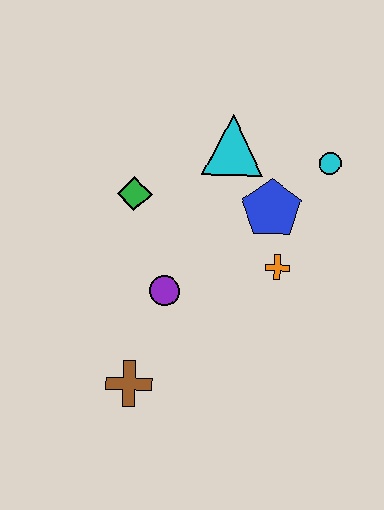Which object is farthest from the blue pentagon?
The brown cross is farthest from the blue pentagon.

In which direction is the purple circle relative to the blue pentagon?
The purple circle is to the left of the blue pentagon.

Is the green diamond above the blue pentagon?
Yes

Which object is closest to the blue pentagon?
The orange cross is closest to the blue pentagon.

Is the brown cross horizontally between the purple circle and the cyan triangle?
No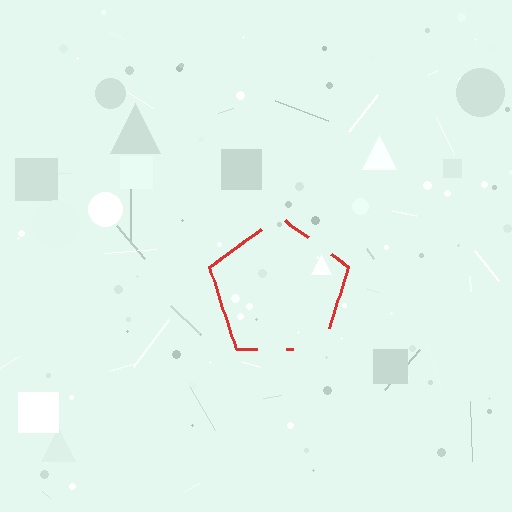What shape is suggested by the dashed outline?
The dashed outline suggests a pentagon.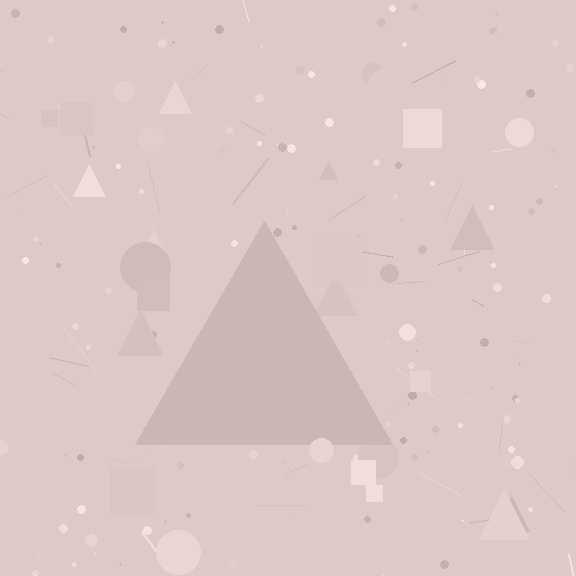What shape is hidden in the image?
A triangle is hidden in the image.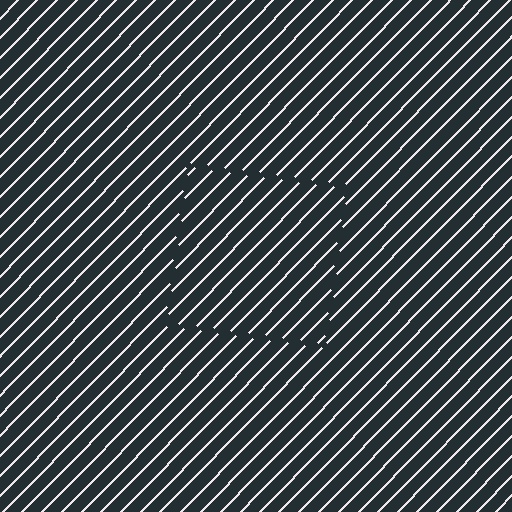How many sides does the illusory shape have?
4 sides — the line-ends trace a square.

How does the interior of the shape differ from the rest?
The interior of the shape contains the same grating, shifted by half a period — the contour is defined by the phase discontinuity where line-ends from the inner and outer gratings abut.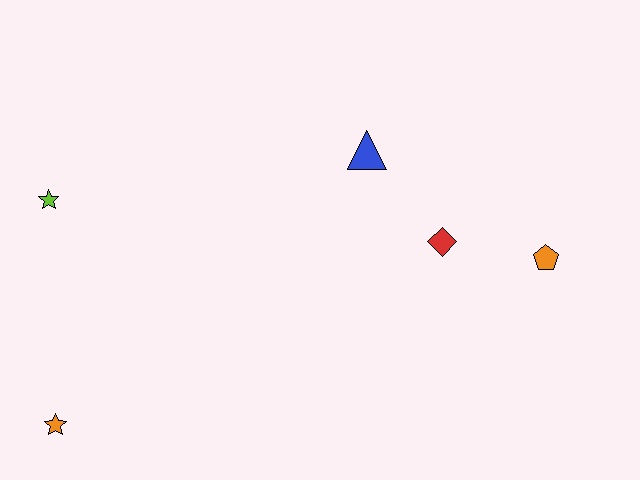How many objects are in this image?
There are 5 objects.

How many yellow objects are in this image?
There are no yellow objects.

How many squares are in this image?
There are no squares.